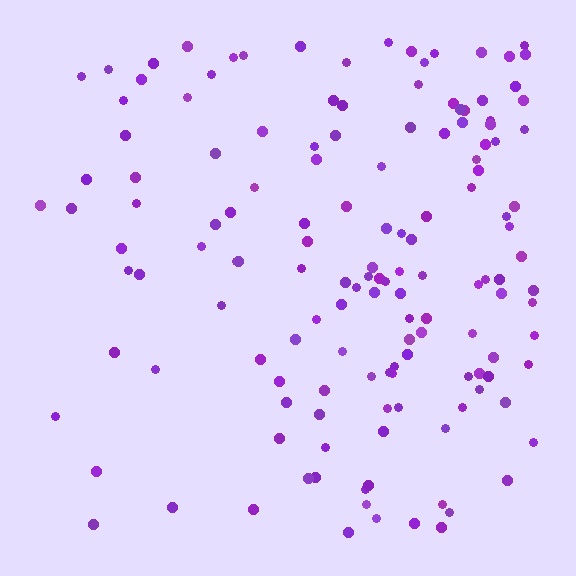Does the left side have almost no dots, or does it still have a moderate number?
Still a moderate number, just noticeably fewer than the right.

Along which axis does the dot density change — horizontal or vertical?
Horizontal.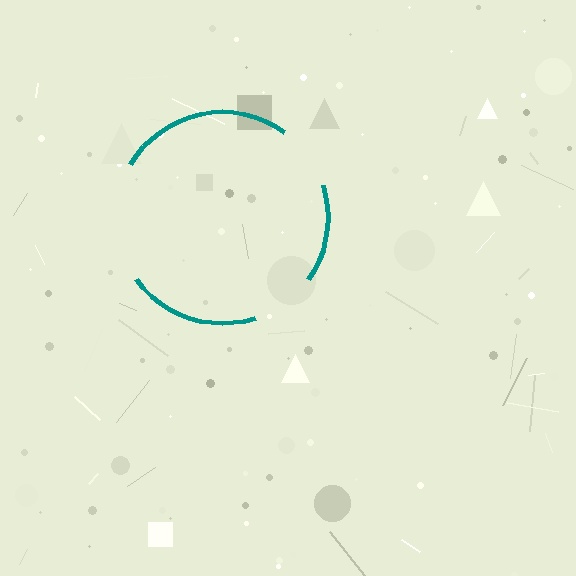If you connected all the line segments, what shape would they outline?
They would outline a circle.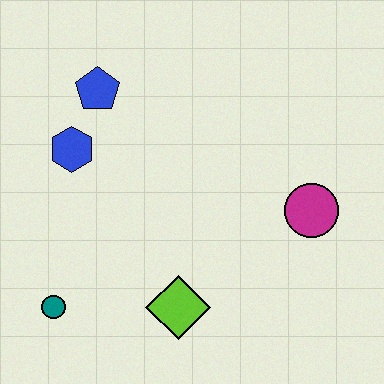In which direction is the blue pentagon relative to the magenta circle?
The blue pentagon is to the left of the magenta circle.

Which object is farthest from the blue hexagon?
The magenta circle is farthest from the blue hexagon.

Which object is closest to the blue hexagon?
The blue pentagon is closest to the blue hexagon.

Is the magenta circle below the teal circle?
No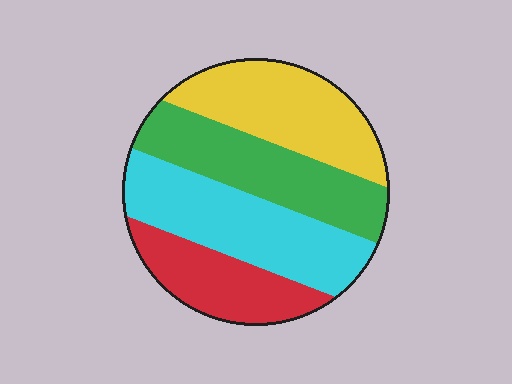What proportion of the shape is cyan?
Cyan covers 29% of the shape.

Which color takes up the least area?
Red, at roughly 20%.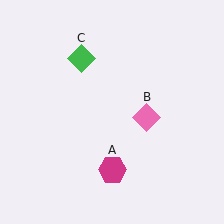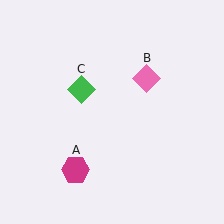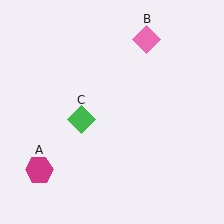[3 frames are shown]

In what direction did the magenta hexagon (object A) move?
The magenta hexagon (object A) moved left.